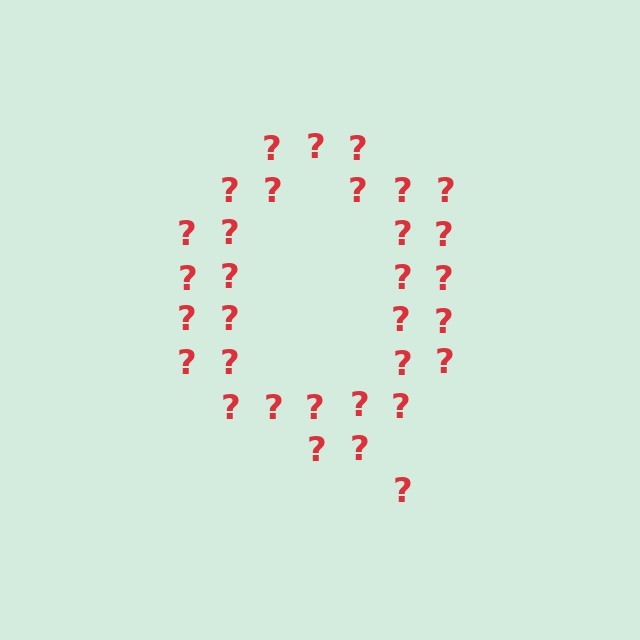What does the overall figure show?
The overall figure shows the letter Q.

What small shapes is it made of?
It is made of small question marks.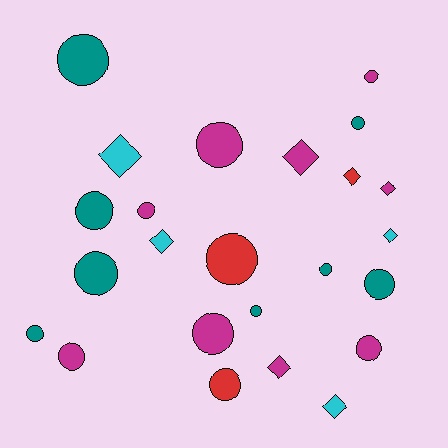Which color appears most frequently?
Magenta, with 9 objects.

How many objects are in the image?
There are 24 objects.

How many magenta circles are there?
There are 6 magenta circles.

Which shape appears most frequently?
Circle, with 16 objects.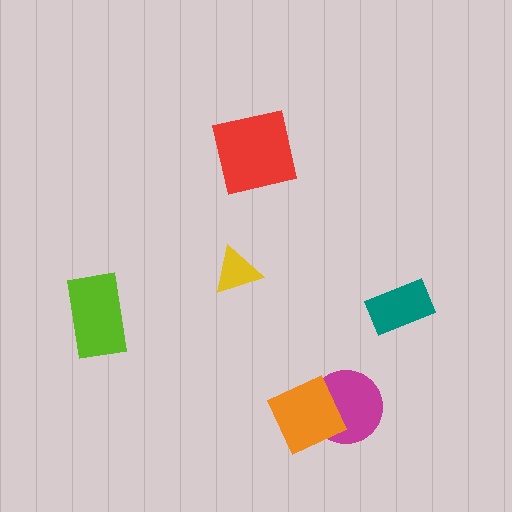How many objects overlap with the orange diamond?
1 object overlaps with the orange diamond.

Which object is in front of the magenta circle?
The orange diamond is in front of the magenta circle.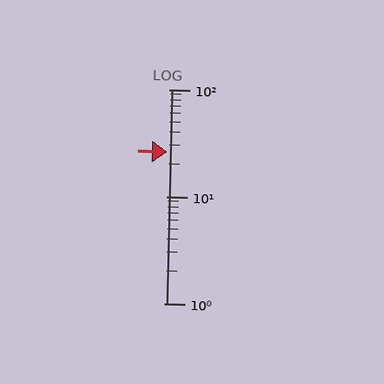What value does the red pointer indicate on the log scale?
The pointer indicates approximately 26.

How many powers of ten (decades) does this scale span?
The scale spans 2 decades, from 1 to 100.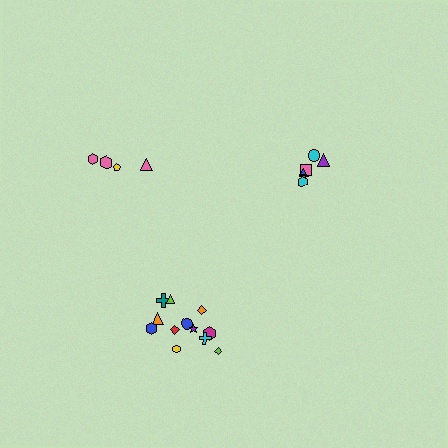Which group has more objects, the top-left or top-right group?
The top-right group.